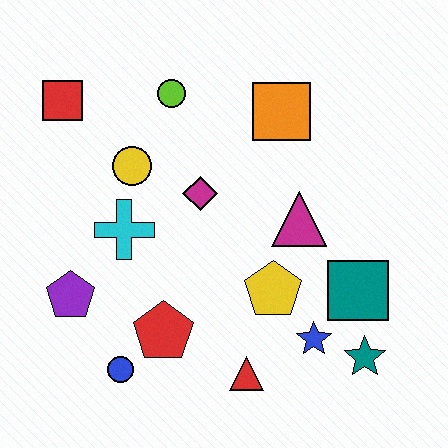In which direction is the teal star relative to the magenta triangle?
The teal star is below the magenta triangle.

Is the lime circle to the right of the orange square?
No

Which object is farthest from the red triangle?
The red square is farthest from the red triangle.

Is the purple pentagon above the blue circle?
Yes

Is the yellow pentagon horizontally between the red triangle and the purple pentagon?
No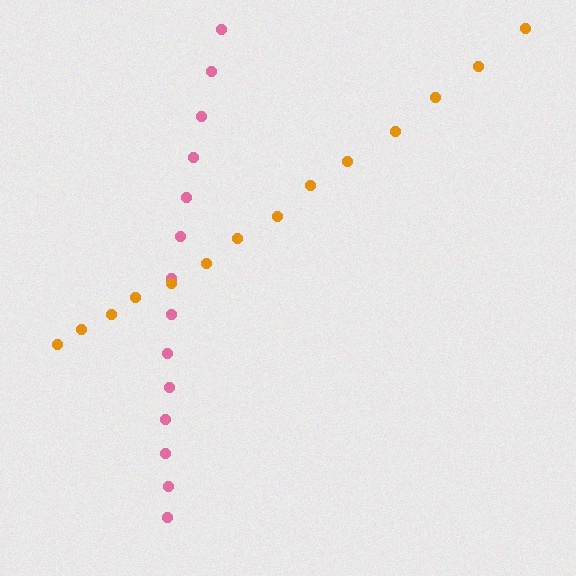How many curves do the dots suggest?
There are 2 distinct paths.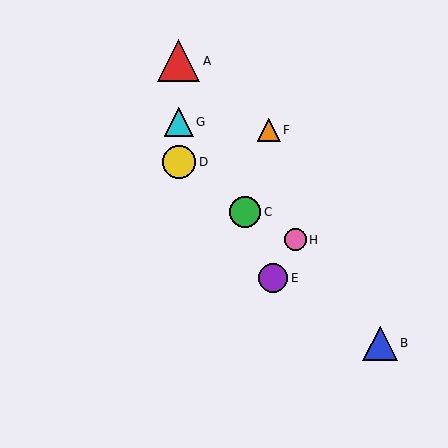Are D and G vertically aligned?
Yes, both are at x≈179.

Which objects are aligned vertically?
Objects A, D, G are aligned vertically.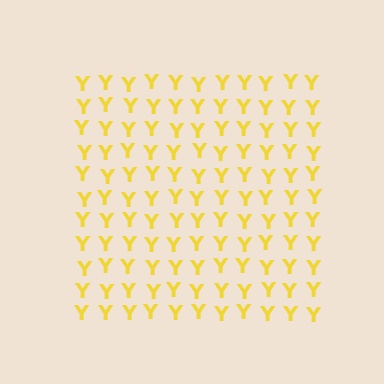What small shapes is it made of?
It is made of small letter Y's.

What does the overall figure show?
The overall figure shows a square.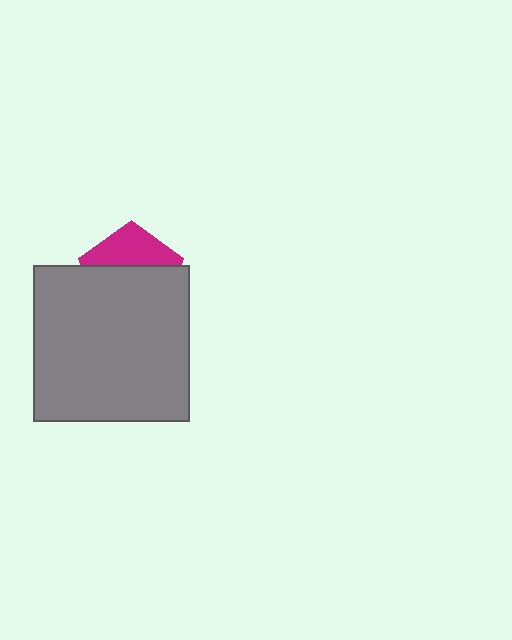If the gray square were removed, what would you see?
You would see the complete magenta pentagon.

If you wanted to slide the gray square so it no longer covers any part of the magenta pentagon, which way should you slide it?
Slide it down — that is the most direct way to separate the two shapes.